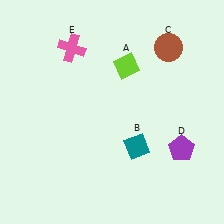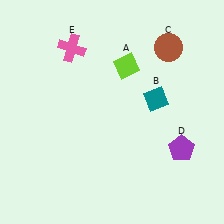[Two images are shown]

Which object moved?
The teal diamond (B) moved up.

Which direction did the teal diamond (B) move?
The teal diamond (B) moved up.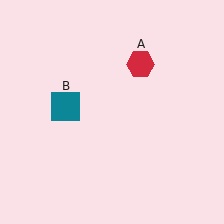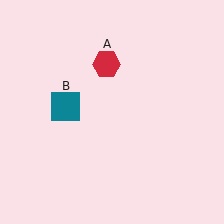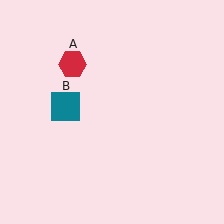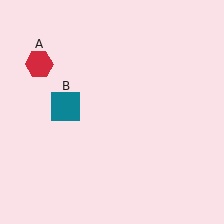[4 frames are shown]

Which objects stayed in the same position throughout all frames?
Teal square (object B) remained stationary.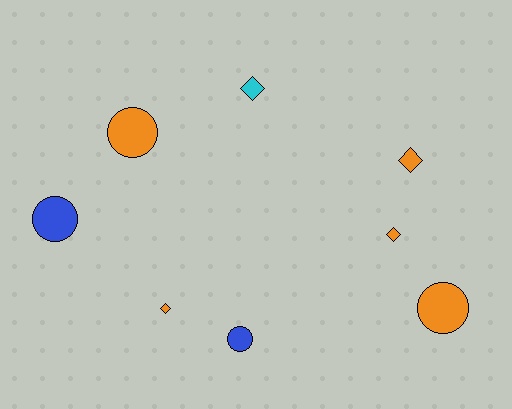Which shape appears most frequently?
Circle, with 4 objects.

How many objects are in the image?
There are 8 objects.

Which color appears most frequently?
Orange, with 5 objects.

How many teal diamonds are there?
There are no teal diamonds.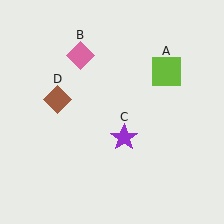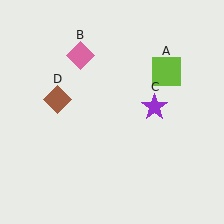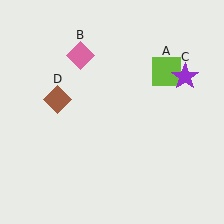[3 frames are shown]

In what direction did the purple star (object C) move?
The purple star (object C) moved up and to the right.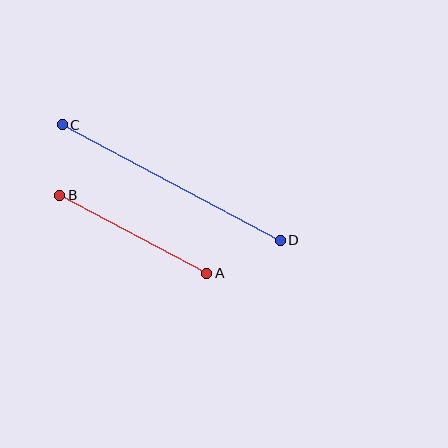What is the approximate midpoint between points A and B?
The midpoint is at approximately (133, 234) pixels.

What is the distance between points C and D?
The distance is approximately 247 pixels.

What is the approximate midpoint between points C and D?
The midpoint is at approximately (171, 182) pixels.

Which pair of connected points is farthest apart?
Points C and D are farthest apart.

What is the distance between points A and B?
The distance is approximately 167 pixels.